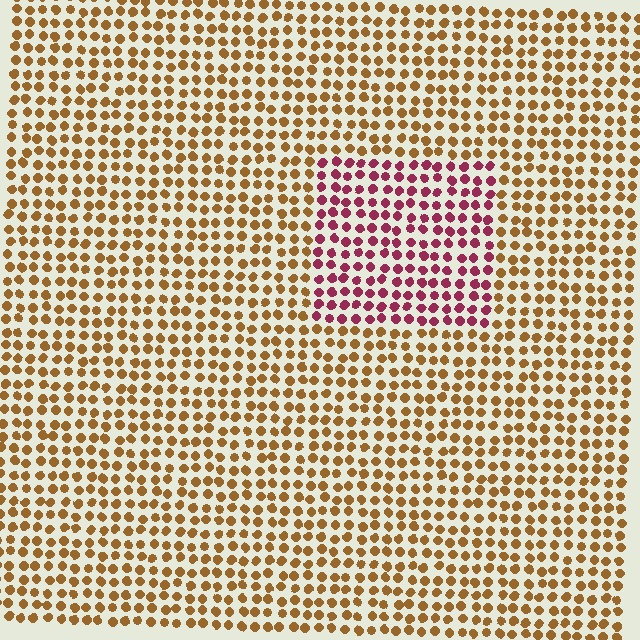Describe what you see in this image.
The image is filled with small brown elements in a uniform arrangement. A rectangle-shaped region is visible where the elements are tinted to a slightly different hue, forming a subtle color boundary.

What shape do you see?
I see a rectangle.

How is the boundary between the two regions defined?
The boundary is defined purely by a slight shift in hue (about 56 degrees). Spacing, size, and orientation are identical on both sides.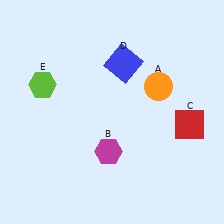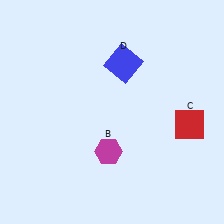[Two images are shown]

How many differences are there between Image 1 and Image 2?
There are 2 differences between the two images.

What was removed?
The lime hexagon (E), the orange circle (A) were removed in Image 2.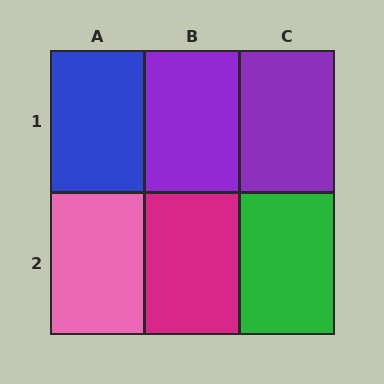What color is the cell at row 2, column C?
Green.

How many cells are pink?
1 cell is pink.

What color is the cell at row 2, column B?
Magenta.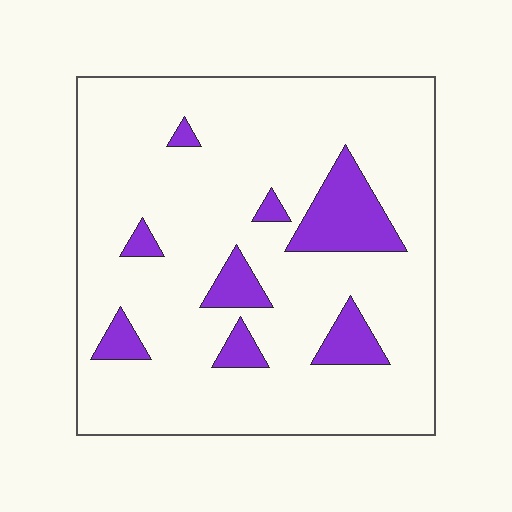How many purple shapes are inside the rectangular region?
8.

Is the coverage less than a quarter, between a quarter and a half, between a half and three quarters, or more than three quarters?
Less than a quarter.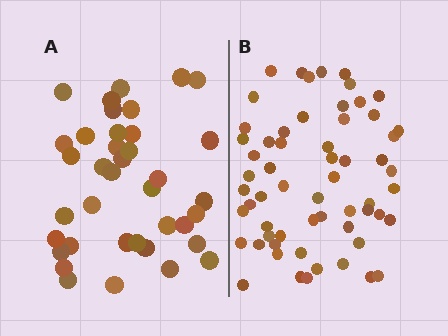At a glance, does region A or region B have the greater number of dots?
Region B (the right region) has more dots.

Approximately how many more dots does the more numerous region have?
Region B has approximately 20 more dots than region A.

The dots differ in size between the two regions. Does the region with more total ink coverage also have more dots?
No. Region A has more total ink coverage because its dots are larger, but region B actually contains more individual dots. Total area can be misleading — the number of items is what matters here.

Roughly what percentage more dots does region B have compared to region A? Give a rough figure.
About 60% more.